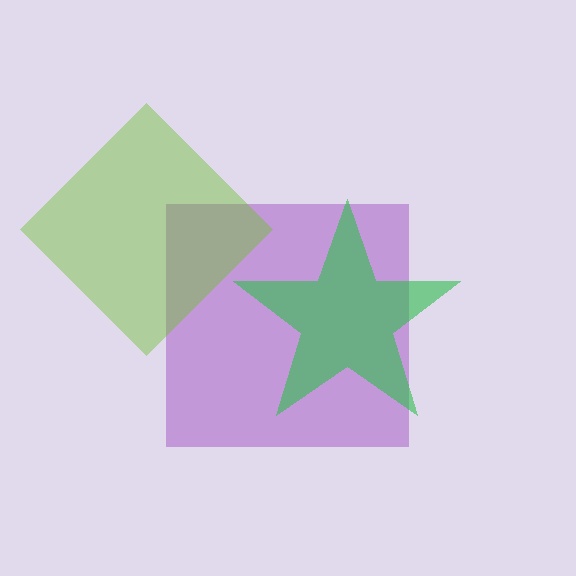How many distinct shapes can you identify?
There are 3 distinct shapes: a purple square, a lime diamond, a green star.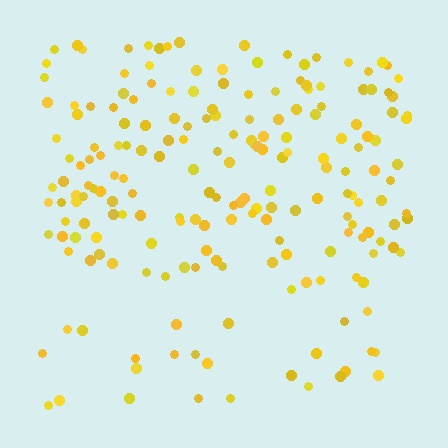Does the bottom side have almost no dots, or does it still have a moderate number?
Still a moderate number, just noticeably fewer than the top.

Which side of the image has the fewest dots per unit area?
The bottom.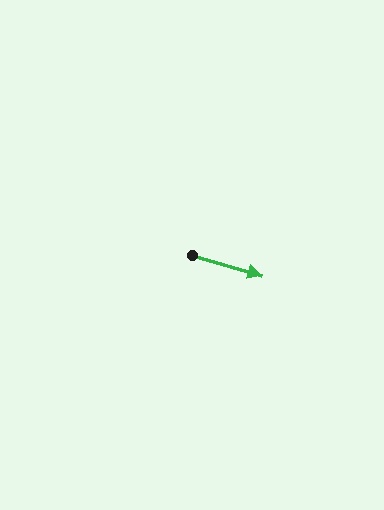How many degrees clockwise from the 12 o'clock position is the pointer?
Approximately 106 degrees.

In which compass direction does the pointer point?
East.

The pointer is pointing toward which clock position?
Roughly 4 o'clock.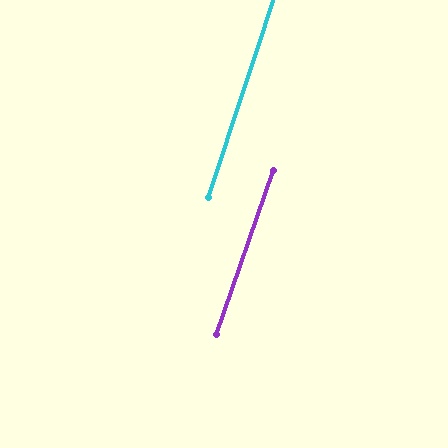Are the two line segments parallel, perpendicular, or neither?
Parallel — their directions differ by only 1.1°.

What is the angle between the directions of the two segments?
Approximately 1 degree.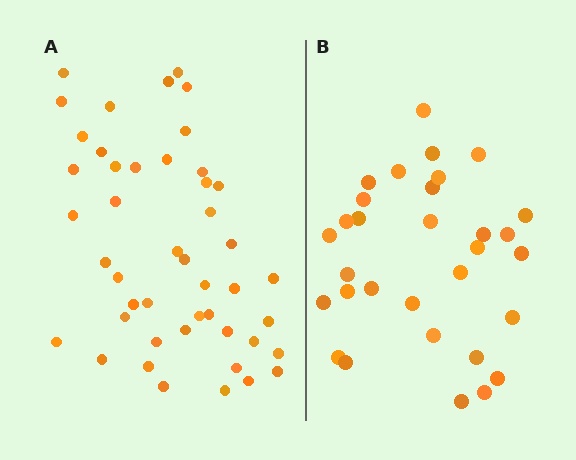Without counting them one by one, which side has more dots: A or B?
Region A (the left region) has more dots.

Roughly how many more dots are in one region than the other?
Region A has approximately 15 more dots than region B.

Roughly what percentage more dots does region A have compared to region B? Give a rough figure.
About 50% more.